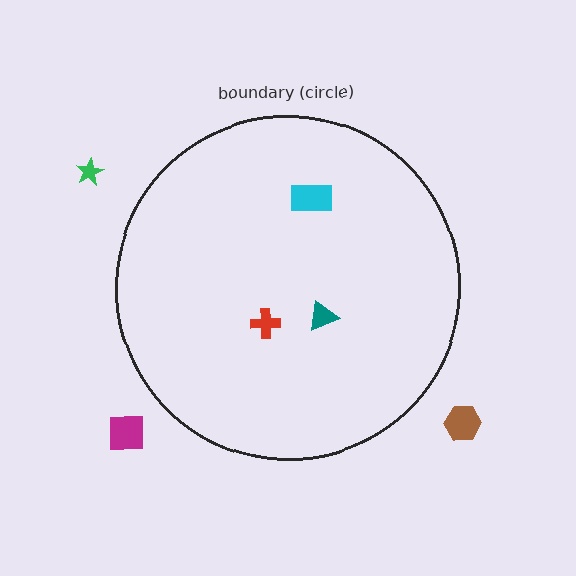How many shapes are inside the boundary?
3 inside, 3 outside.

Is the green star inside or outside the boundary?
Outside.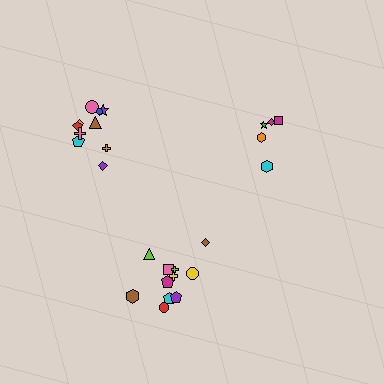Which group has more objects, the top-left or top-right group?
The top-left group.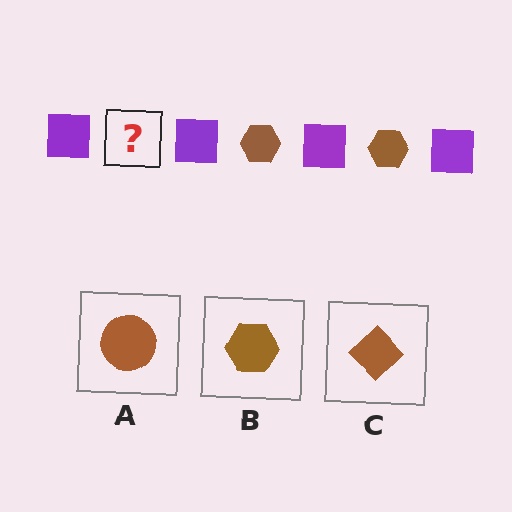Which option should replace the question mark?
Option B.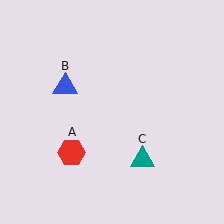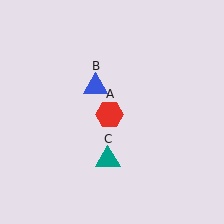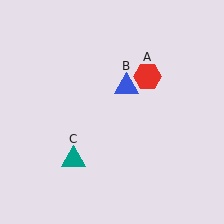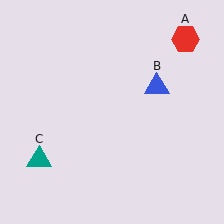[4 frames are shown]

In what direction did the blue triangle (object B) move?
The blue triangle (object B) moved right.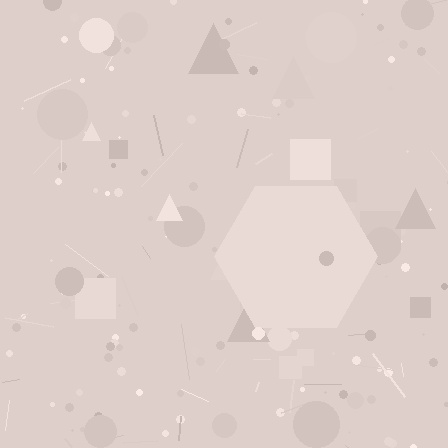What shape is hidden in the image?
A hexagon is hidden in the image.